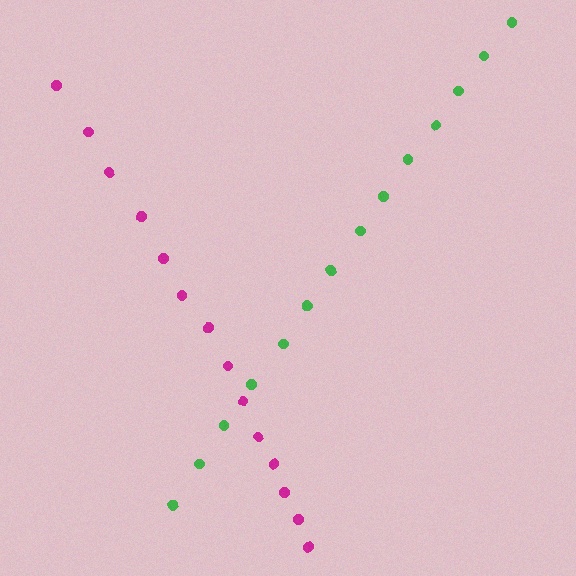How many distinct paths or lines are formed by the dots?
There are 2 distinct paths.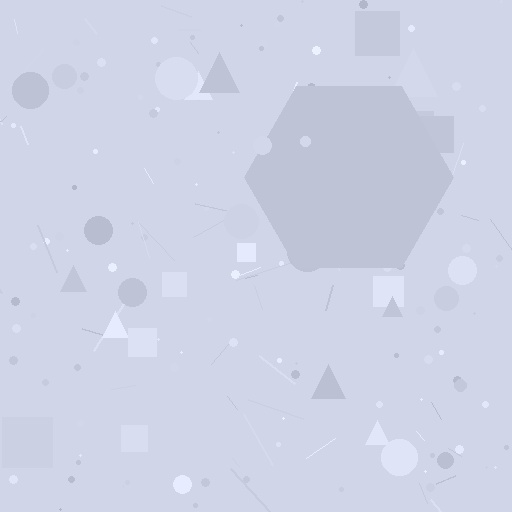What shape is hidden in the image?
A hexagon is hidden in the image.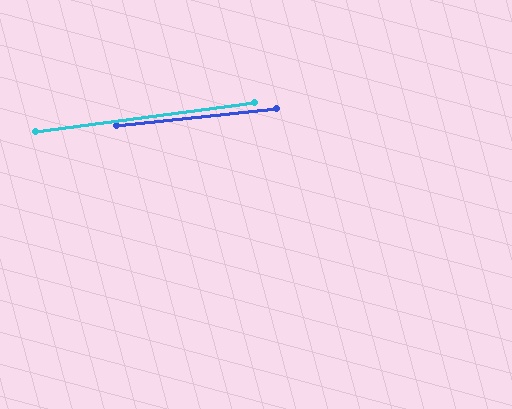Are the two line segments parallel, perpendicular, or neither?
Parallel — their directions differ by only 1.5°.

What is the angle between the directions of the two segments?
Approximately 1 degree.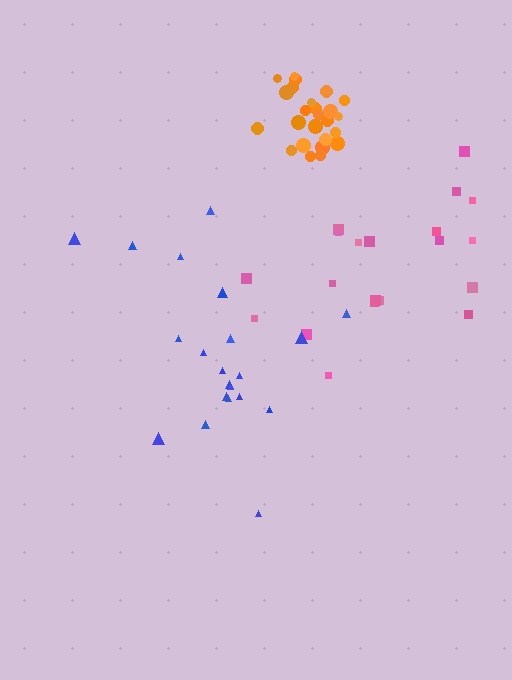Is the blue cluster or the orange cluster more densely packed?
Orange.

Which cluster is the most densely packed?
Orange.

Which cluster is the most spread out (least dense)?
Pink.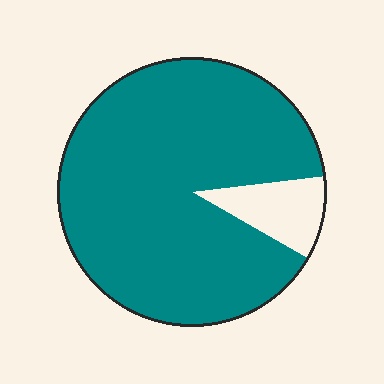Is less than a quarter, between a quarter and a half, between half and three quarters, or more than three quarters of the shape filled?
More than three quarters.